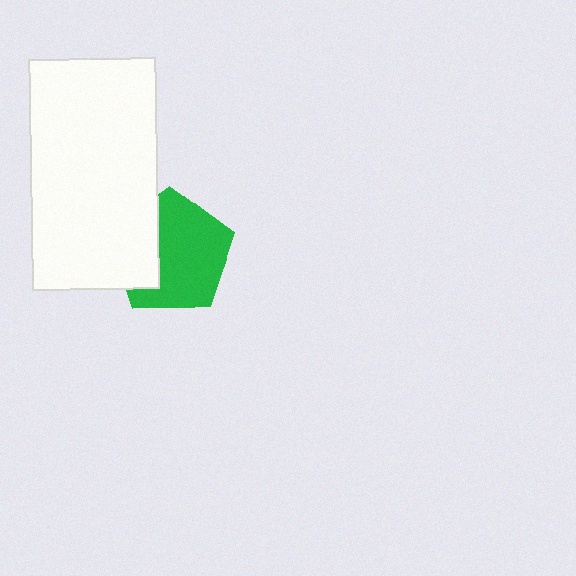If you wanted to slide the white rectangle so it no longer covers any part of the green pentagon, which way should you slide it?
Slide it left — that is the most direct way to separate the two shapes.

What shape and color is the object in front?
The object in front is a white rectangle.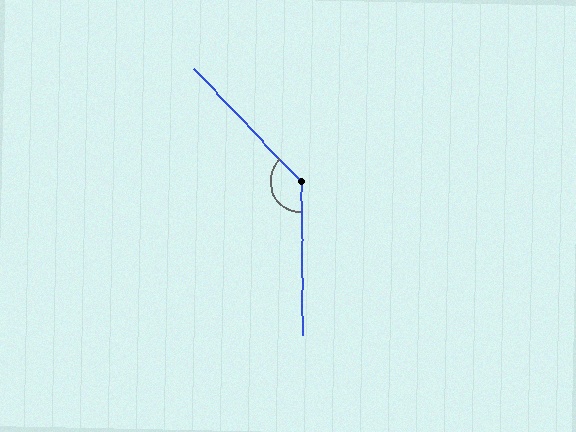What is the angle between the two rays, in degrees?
Approximately 137 degrees.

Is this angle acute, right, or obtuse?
It is obtuse.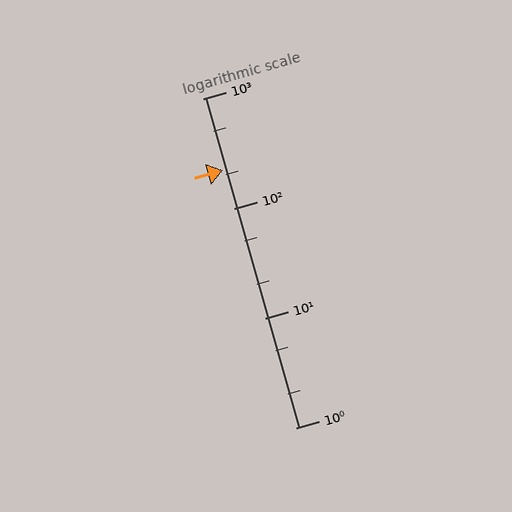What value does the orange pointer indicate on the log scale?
The pointer indicates approximately 220.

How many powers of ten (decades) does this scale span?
The scale spans 3 decades, from 1 to 1000.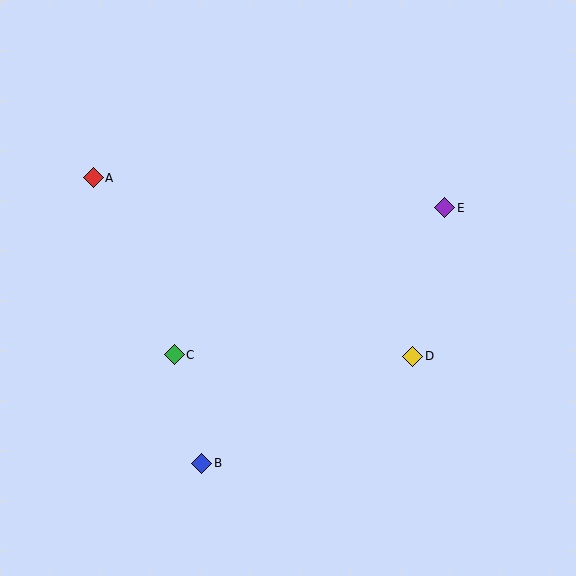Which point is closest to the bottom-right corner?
Point D is closest to the bottom-right corner.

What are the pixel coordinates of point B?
Point B is at (202, 463).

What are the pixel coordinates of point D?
Point D is at (413, 356).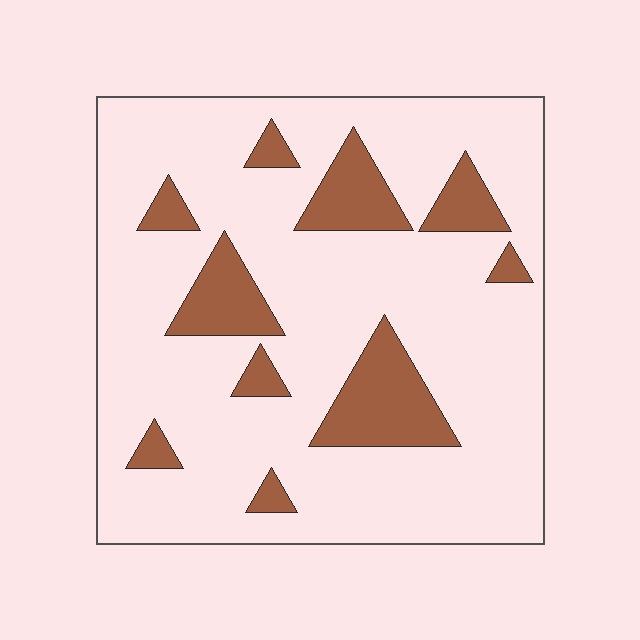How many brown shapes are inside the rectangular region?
10.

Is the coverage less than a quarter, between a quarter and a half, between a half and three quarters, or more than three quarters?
Less than a quarter.